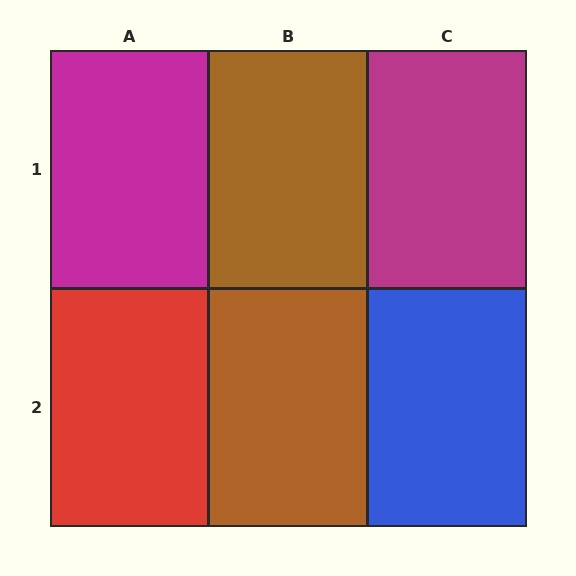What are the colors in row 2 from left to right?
Red, brown, blue.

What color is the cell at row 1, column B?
Brown.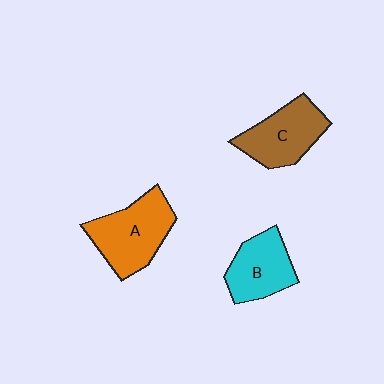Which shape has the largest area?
Shape A (orange).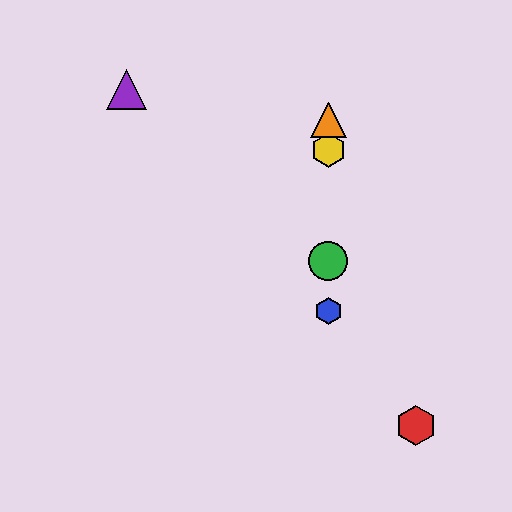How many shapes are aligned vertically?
4 shapes (the blue hexagon, the green circle, the yellow hexagon, the orange triangle) are aligned vertically.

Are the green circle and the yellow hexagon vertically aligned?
Yes, both are at x≈328.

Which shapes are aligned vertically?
The blue hexagon, the green circle, the yellow hexagon, the orange triangle are aligned vertically.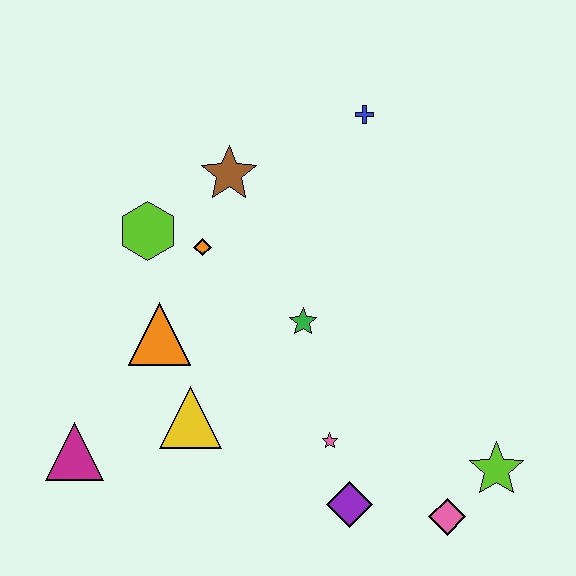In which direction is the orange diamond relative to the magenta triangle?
The orange diamond is above the magenta triangle.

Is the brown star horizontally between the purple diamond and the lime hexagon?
Yes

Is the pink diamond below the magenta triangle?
Yes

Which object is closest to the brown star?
The orange diamond is closest to the brown star.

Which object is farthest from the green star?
The magenta triangle is farthest from the green star.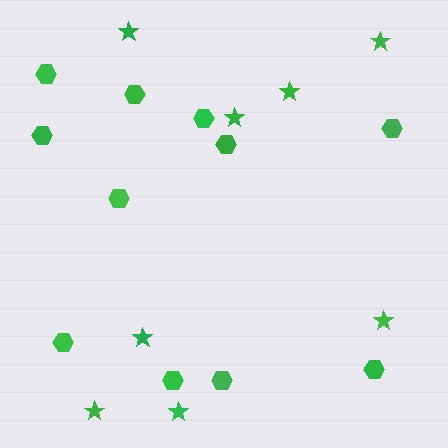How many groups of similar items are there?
There are 2 groups: one group of stars (8) and one group of hexagons (11).